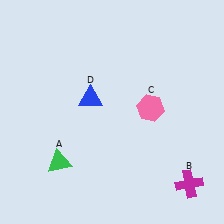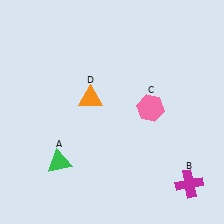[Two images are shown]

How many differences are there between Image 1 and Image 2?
There is 1 difference between the two images.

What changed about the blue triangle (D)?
In Image 1, D is blue. In Image 2, it changed to orange.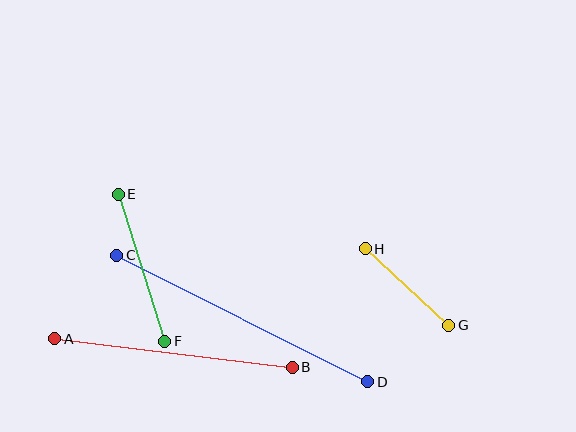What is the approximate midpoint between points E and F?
The midpoint is at approximately (141, 268) pixels.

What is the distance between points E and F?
The distance is approximately 154 pixels.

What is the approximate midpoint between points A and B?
The midpoint is at approximately (173, 353) pixels.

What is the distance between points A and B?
The distance is approximately 239 pixels.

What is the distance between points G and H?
The distance is approximately 113 pixels.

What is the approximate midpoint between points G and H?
The midpoint is at approximately (407, 287) pixels.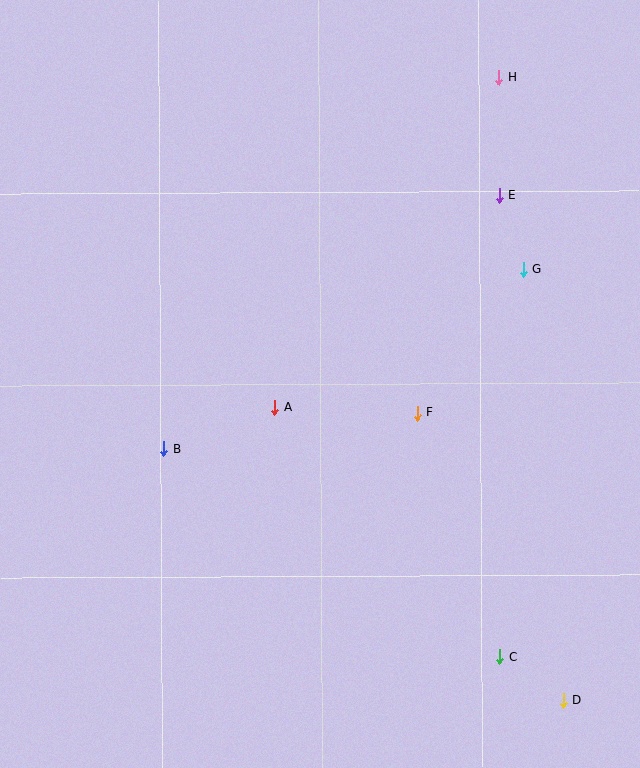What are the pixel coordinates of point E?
Point E is at (500, 195).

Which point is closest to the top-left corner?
Point B is closest to the top-left corner.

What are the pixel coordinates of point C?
Point C is at (500, 657).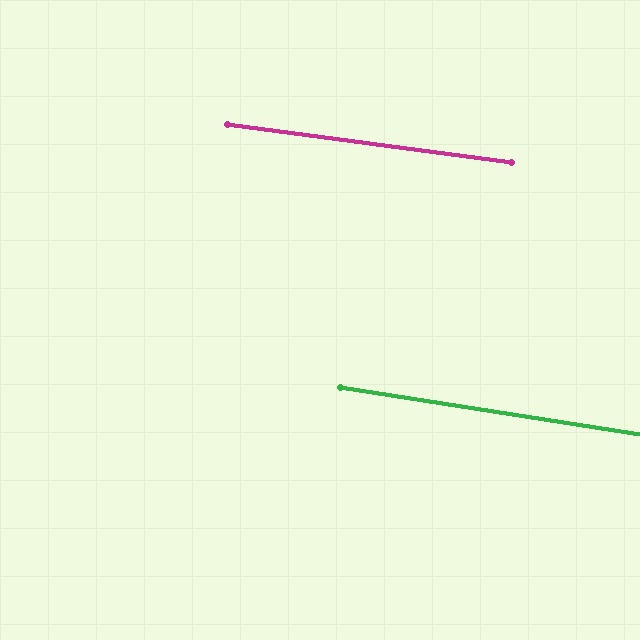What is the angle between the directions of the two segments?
Approximately 1 degree.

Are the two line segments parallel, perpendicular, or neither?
Parallel — their directions differ by only 1.3°.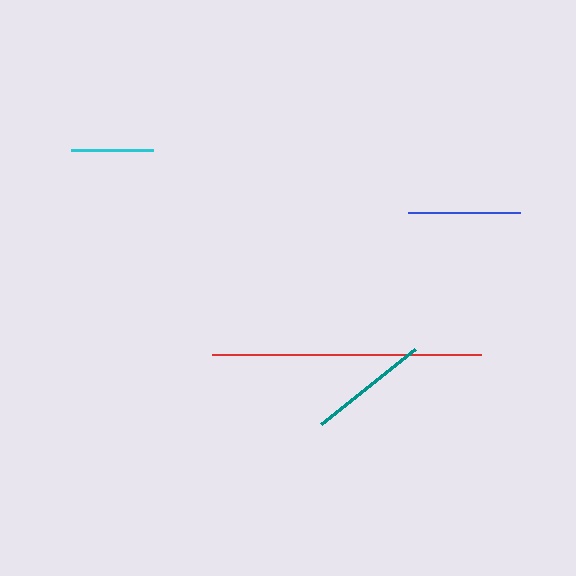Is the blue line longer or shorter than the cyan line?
The blue line is longer than the cyan line.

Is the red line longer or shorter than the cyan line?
The red line is longer than the cyan line.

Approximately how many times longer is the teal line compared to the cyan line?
The teal line is approximately 1.5 times the length of the cyan line.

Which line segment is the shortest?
The cyan line is the shortest at approximately 82 pixels.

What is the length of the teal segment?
The teal segment is approximately 121 pixels long.